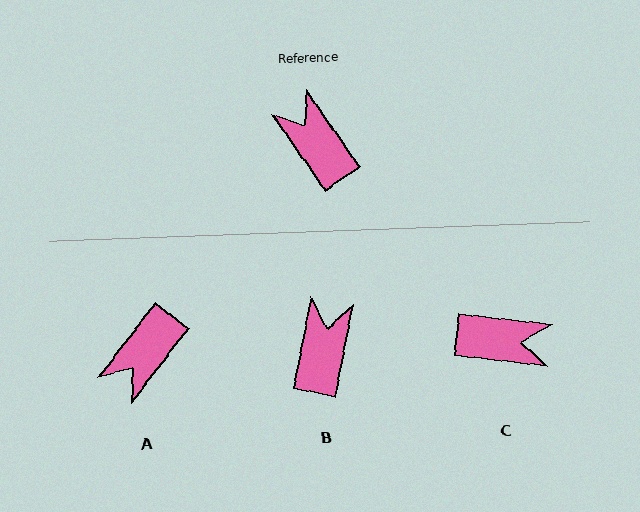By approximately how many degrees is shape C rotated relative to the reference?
Approximately 132 degrees clockwise.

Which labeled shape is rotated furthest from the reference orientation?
C, about 132 degrees away.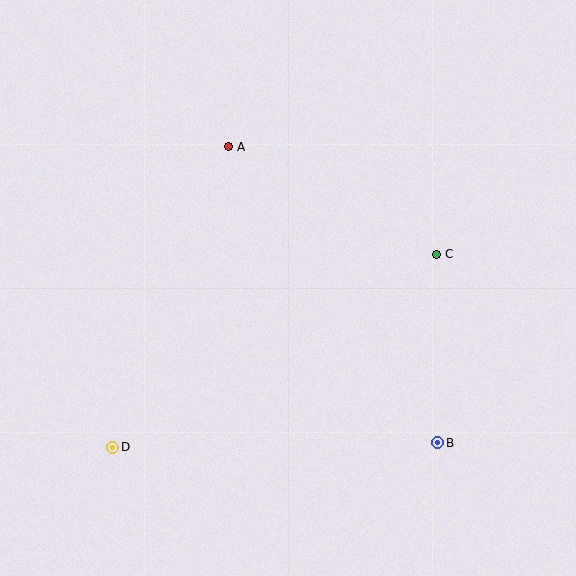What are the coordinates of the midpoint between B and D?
The midpoint between B and D is at (275, 445).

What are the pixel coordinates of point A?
Point A is at (229, 147).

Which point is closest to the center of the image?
Point C at (437, 254) is closest to the center.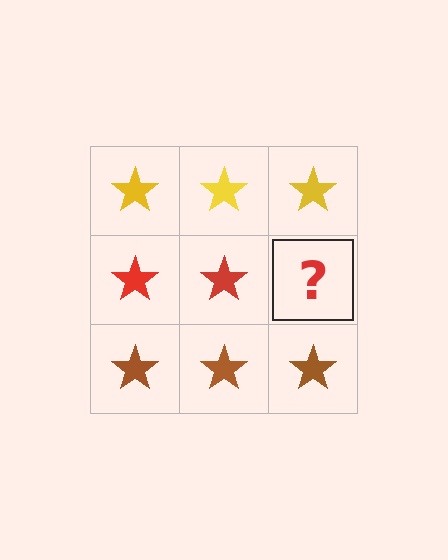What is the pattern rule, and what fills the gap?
The rule is that each row has a consistent color. The gap should be filled with a red star.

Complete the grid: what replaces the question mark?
The question mark should be replaced with a red star.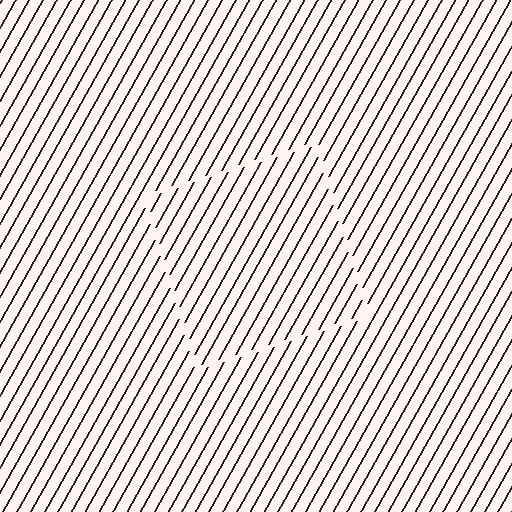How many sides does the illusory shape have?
4 sides — the line-ends trace a square.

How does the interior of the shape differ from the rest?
The interior of the shape contains the same grating, shifted by half a period — the contour is defined by the phase discontinuity where line-ends from the inner and outer gratings abut.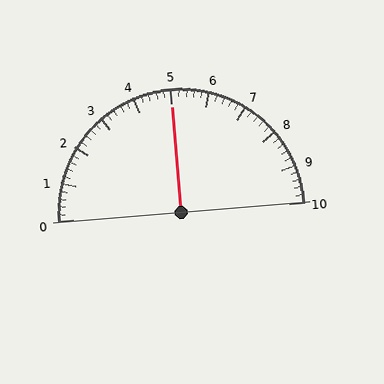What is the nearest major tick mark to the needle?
The nearest major tick mark is 5.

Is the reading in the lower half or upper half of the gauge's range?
The reading is in the upper half of the range (0 to 10).